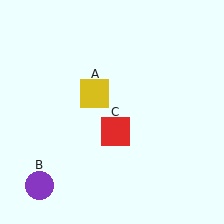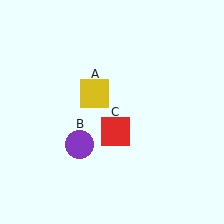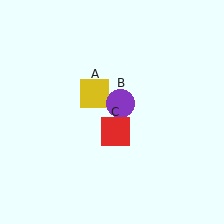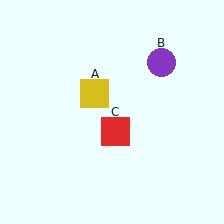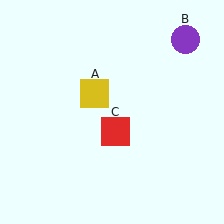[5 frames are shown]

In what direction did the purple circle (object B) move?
The purple circle (object B) moved up and to the right.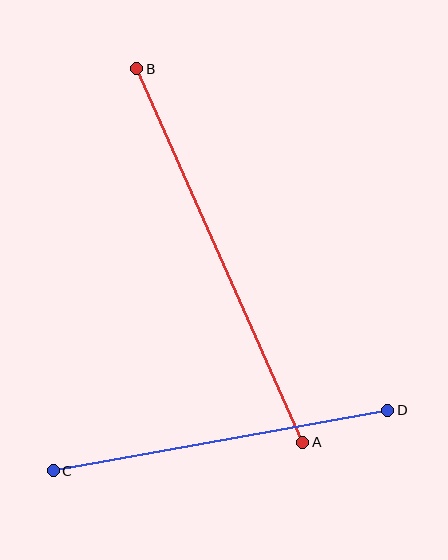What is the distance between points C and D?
The distance is approximately 340 pixels.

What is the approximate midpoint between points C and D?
The midpoint is at approximately (220, 440) pixels.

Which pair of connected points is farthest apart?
Points A and B are farthest apart.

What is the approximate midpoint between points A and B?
The midpoint is at approximately (220, 256) pixels.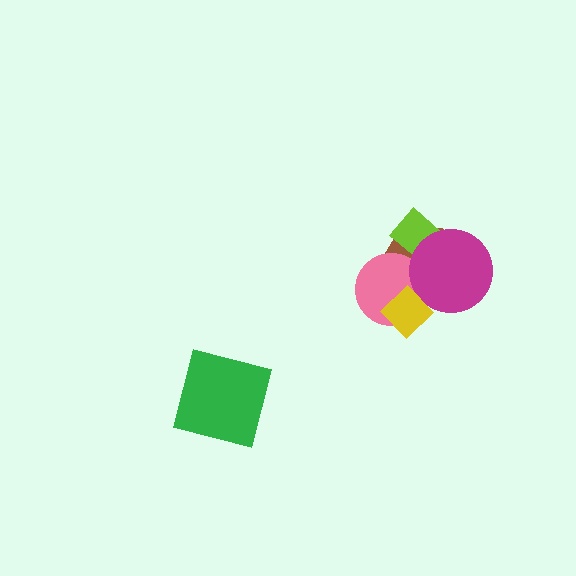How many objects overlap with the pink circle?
3 objects overlap with the pink circle.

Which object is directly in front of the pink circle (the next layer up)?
The magenta circle is directly in front of the pink circle.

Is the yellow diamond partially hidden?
No, no other shape covers it.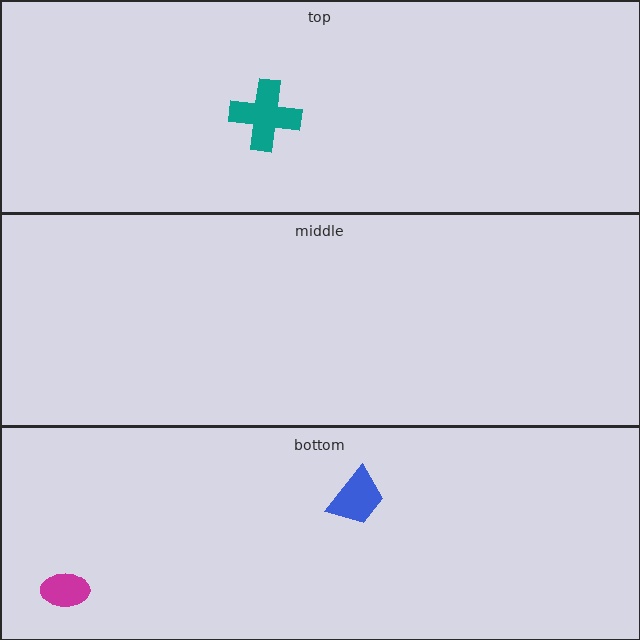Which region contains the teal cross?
The top region.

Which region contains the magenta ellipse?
The bottom region.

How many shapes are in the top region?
1.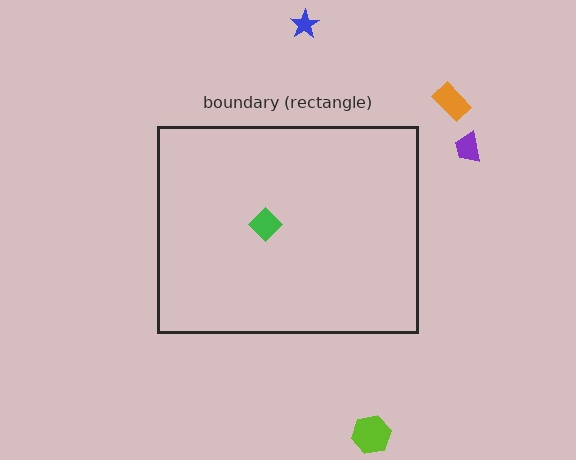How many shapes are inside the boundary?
1 inside, 4 outside.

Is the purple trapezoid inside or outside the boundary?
Outside.